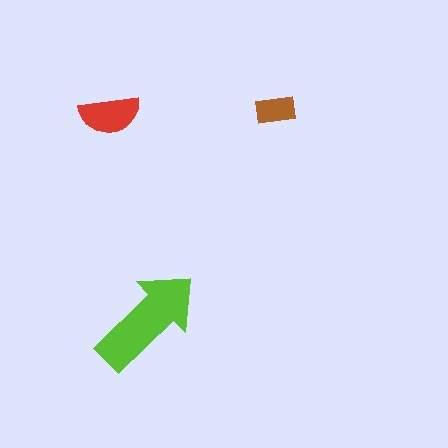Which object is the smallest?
The brown rectangle.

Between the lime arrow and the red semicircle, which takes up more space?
The lime arrow.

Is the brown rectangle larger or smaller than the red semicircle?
Smaller.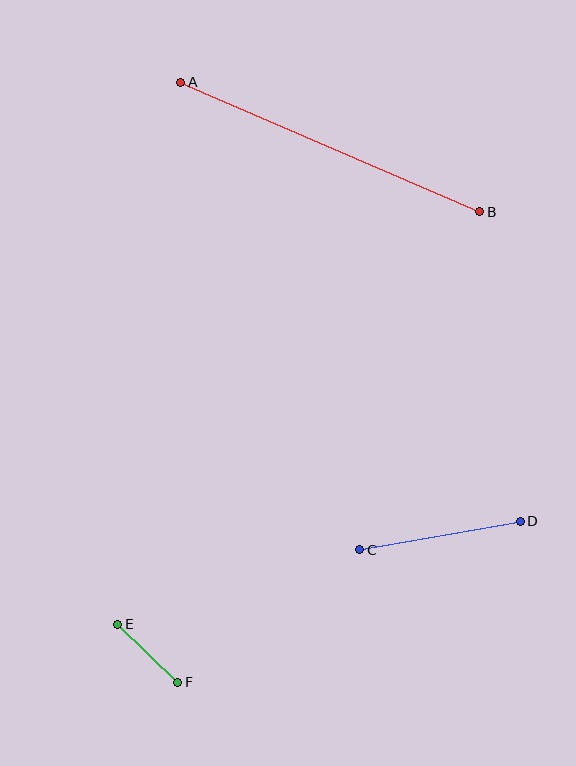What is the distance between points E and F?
The distance is approximately 84 pixels.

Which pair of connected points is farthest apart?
Points A and B are farthest apart.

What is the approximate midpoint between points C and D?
The midpoint is at approximately (440, 536) pixels.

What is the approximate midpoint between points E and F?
The midpoint is at approximately (148, 653) pixels.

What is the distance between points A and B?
The distance is approximately 326 pixels.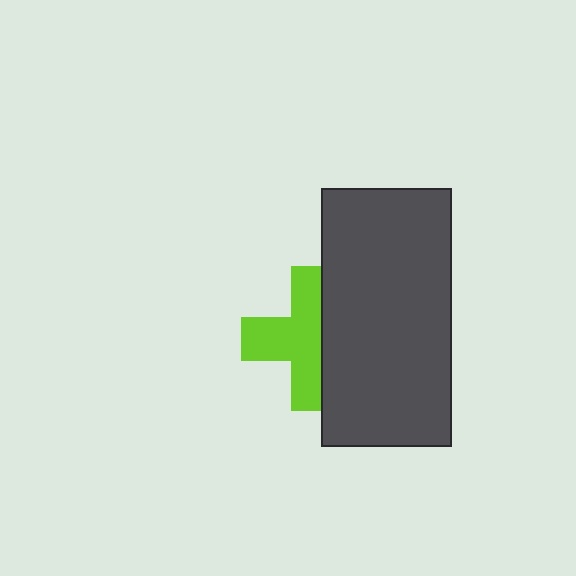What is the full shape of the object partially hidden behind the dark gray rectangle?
The partially hidden object is a lime cross.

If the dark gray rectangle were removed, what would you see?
You would see the complete lime cross.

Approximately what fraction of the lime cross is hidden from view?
Roughly 39% of the lime cross is hidden behind the dark gray rectangle.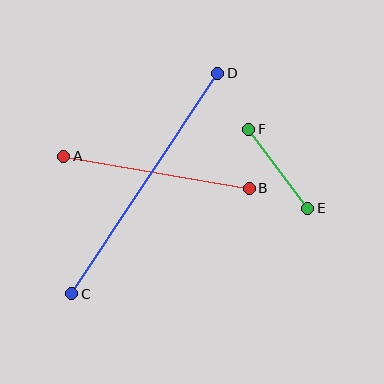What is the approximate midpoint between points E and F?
The midpoint is at approximately (278, 169) pixels.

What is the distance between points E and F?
The distance is approximately 99 pixels.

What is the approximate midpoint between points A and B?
The midpoint is at approximately (156, 172) pixels.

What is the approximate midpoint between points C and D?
The midpoint is at approximately (145, 183) pixels.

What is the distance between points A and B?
The distance is approximately 188 pixels.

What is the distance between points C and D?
The distance is approximately 265 pixels.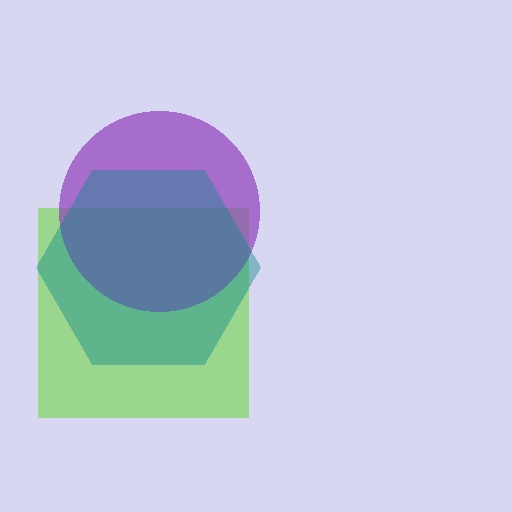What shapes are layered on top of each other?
The layered shapes are: a lime square, a purple circle, a teal hexagon.